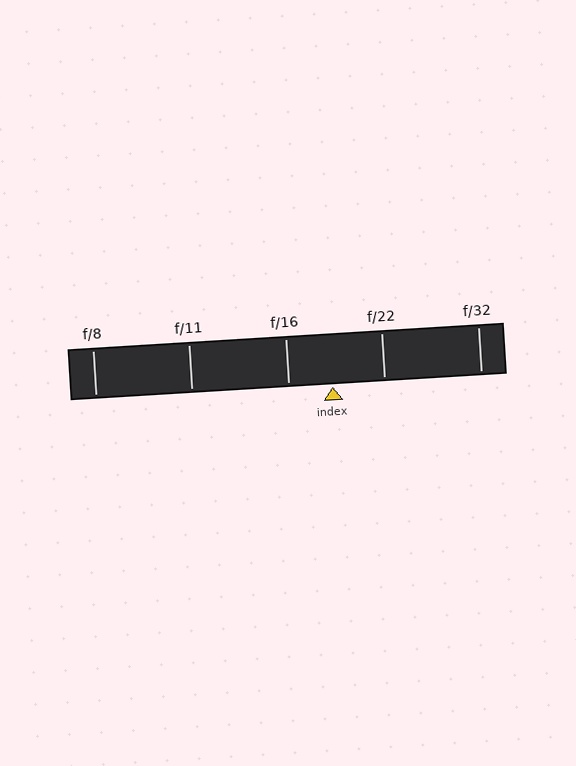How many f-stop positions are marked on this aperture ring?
There are 5 f-stop positions marked.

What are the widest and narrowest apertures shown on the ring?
The widest aperture shown is f/8 and the narrowest is f/32.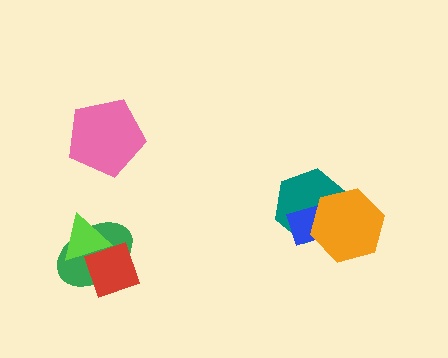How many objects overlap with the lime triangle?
2 objects overlap with the lime triangle.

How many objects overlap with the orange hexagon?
2 objects overlap with the orange hexagon.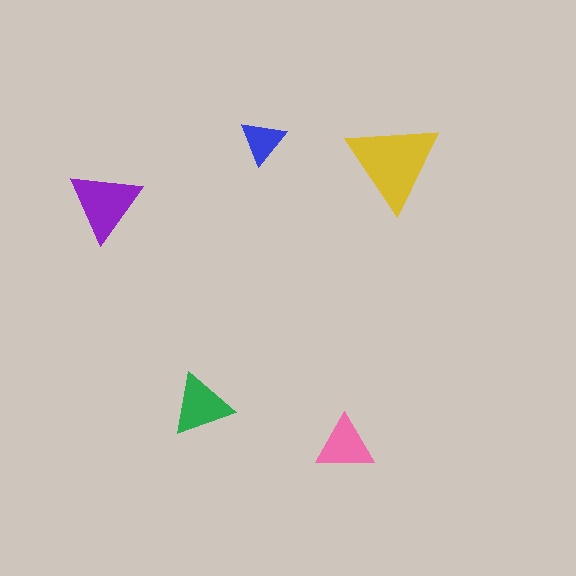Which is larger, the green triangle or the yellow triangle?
The yellow one.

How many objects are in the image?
There are 5 objects in the image.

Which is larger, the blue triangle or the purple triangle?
The purple one.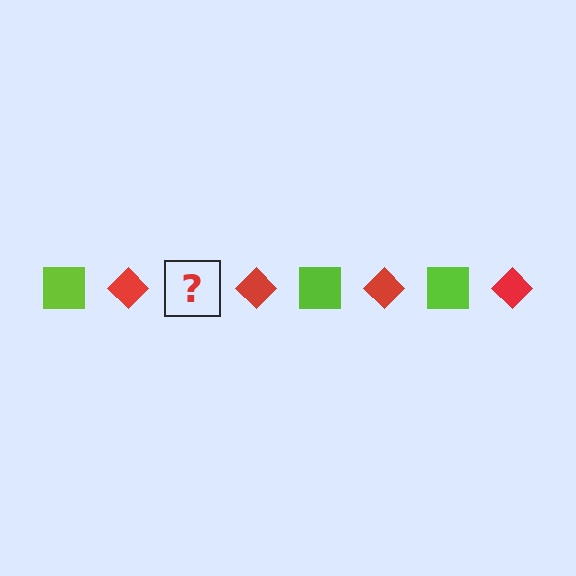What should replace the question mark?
The question mark should be replaced with a lime square.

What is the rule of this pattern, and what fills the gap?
The rule is that the pattern alternates between lime square and red diamond. The gap should be filled with a lime square.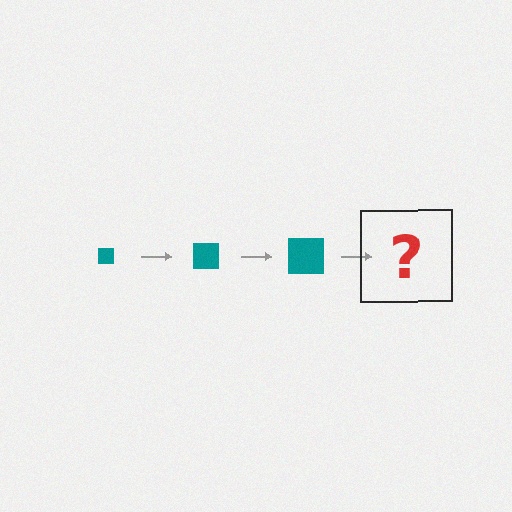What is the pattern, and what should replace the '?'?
The pattern is that the square gets progressively larger each step. The '?' should be a teal square, larger than the previous one.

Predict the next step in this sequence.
The next step is a teal square, larger than the previous one.